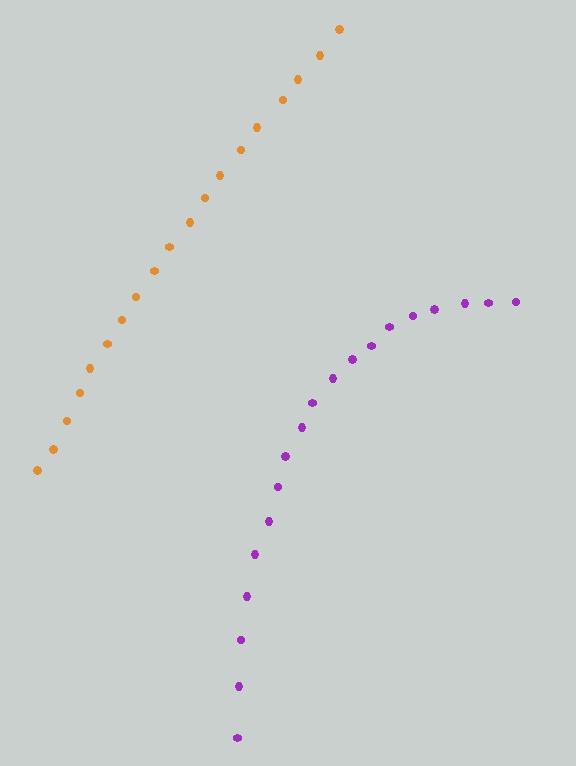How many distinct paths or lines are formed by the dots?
There are 2 distinct paths.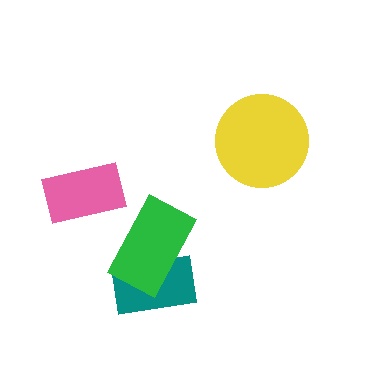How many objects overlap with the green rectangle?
1 object overlaps with the green rectangle.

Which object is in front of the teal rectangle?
The green rectangle is in front of the teal rectangle.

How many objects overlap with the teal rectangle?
1 object overlaps with the teal rectangle.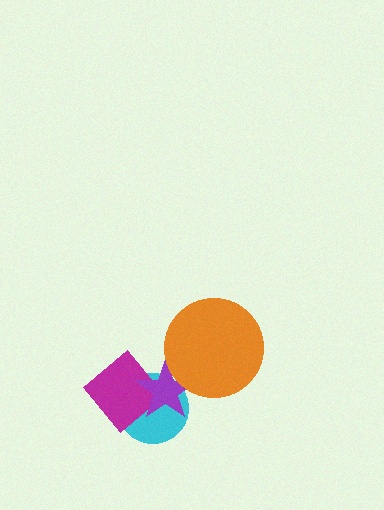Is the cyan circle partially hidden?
Yes, it is partially covered by another shape.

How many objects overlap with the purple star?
3 objects overlap with the purple star.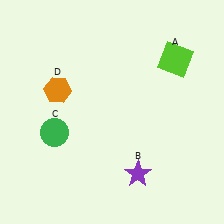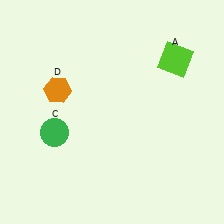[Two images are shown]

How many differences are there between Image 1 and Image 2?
There is 1 difference between the two images.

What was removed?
The purple star (B) was removed in Image 2.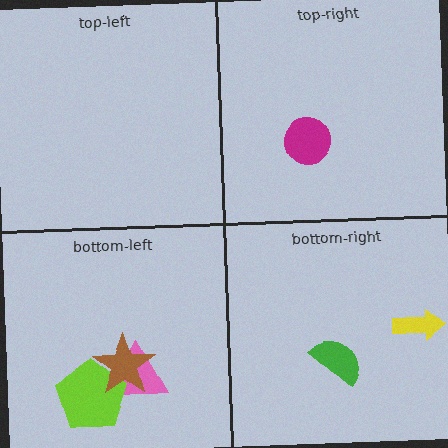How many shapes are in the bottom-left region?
3.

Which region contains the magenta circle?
The top-right region.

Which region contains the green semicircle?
The bottom-right region.